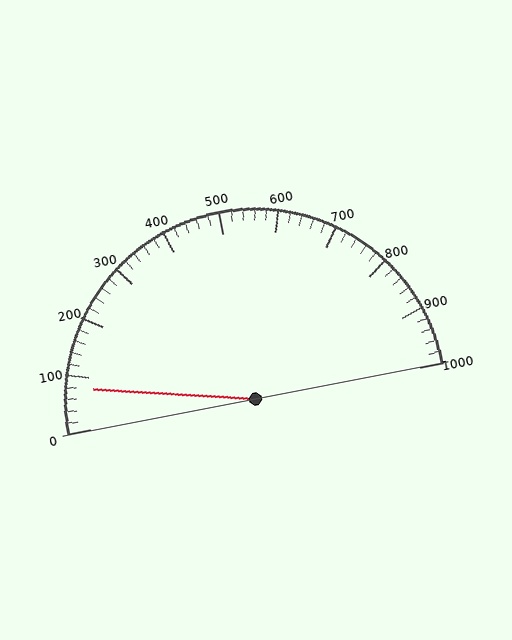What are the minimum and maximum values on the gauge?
The gauge ranges from 0 to 1000.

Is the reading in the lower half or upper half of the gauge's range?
The reading is in the lower half of the range (0 to 1000).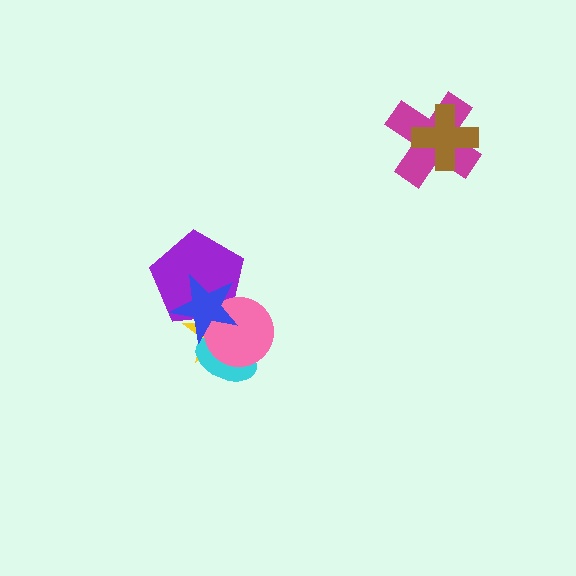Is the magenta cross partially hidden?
Yes, it is partially covered by another shape.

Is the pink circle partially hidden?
Yes, it is partially covered by another shape.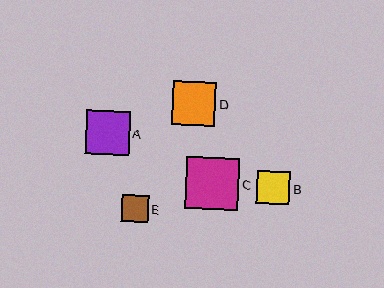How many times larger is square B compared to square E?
Square B is approximately 1.2 times the size of square E.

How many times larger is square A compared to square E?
Square A is approximately 1.6 times the size of square E.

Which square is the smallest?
Square E is the smallest with a size of approximately 27 pixels.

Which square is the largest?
Square C is the largest with a size of approximately 53 pixels.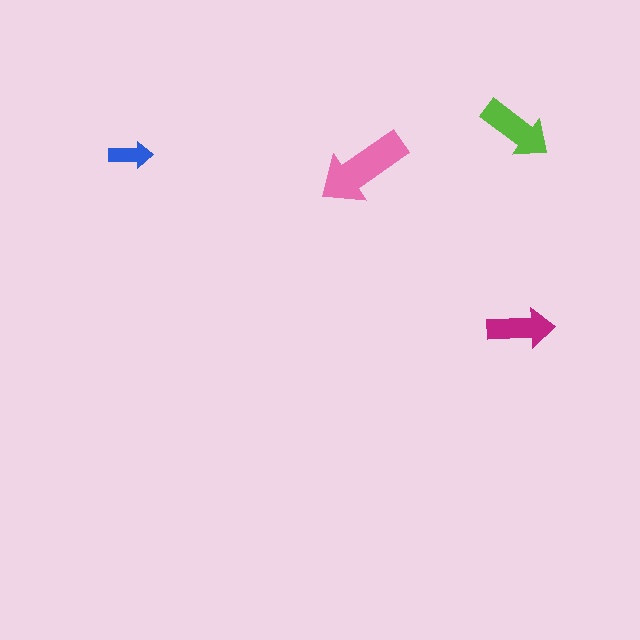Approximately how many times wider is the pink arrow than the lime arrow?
About 1.5 times wider.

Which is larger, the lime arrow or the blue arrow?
The lime one.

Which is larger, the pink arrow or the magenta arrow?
The pink one.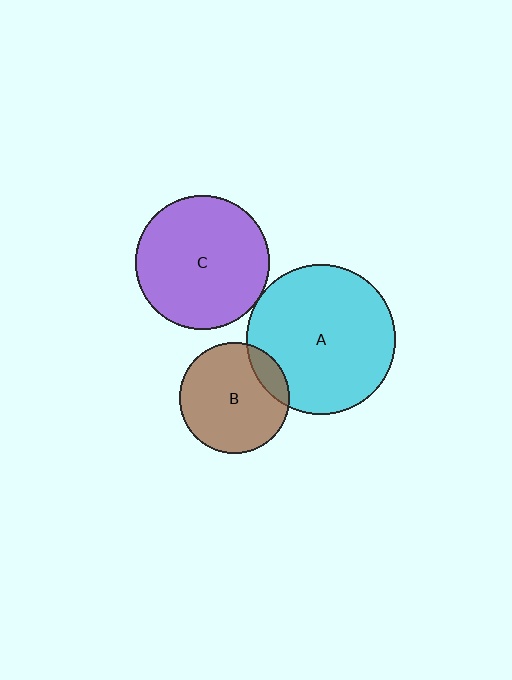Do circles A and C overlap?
Yes.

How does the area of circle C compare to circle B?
Approximately 1.5 times.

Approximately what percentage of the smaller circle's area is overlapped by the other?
Approximately 5%.